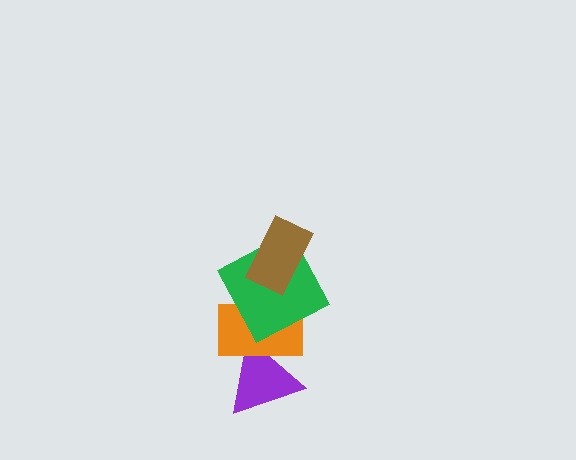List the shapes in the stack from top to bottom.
From top to bottom: the brown rectangle, the green square, the orange rectangle, the purple triangle.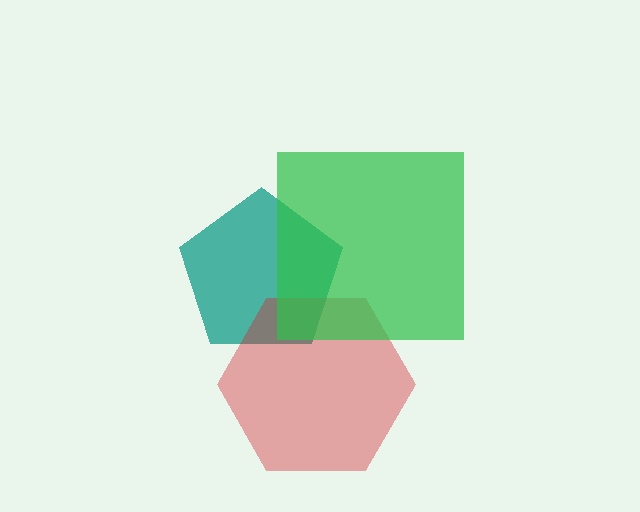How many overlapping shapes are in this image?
There are 3 overlapping shapes in the image.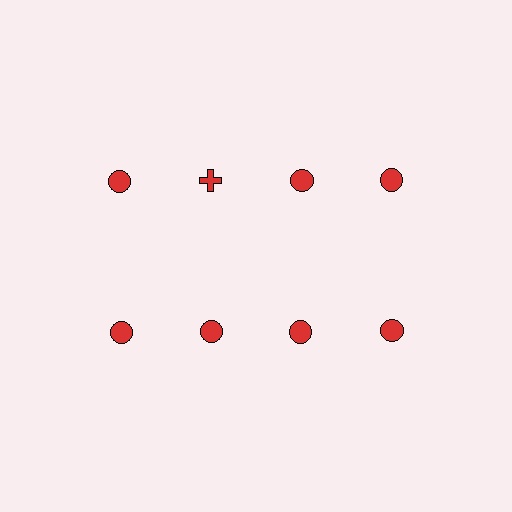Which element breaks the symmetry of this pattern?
The red cross in the top row, second from left column breaks the symmetry. All other shapes are red circles.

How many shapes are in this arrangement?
There are 8 shapes arranged in a grid pattern.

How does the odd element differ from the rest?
It has a different shape: cross instead of circle.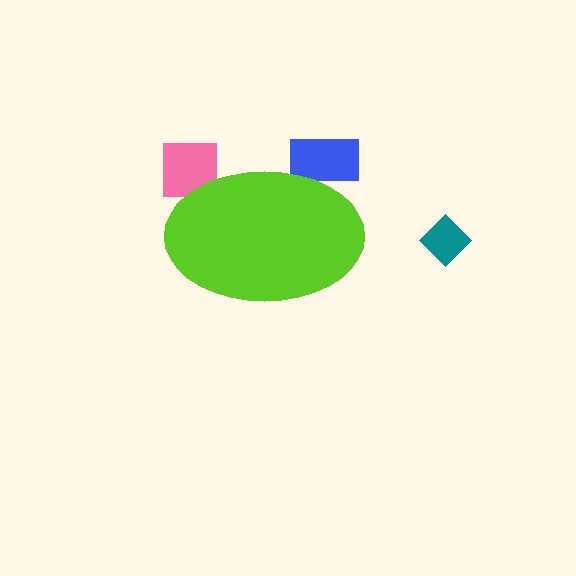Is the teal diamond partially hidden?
No, the teal diamond is fully visible.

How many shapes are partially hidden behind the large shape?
2 shapes are partially hidden.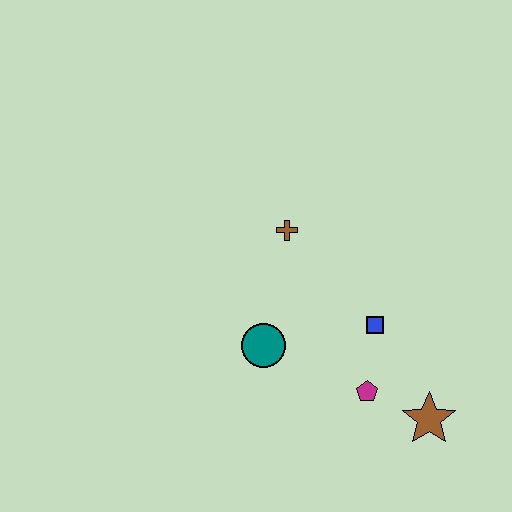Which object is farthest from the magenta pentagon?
The brown cross is farthest from the magenta pentagon.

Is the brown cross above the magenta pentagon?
Yes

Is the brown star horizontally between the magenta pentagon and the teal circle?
No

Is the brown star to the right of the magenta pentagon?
Yes